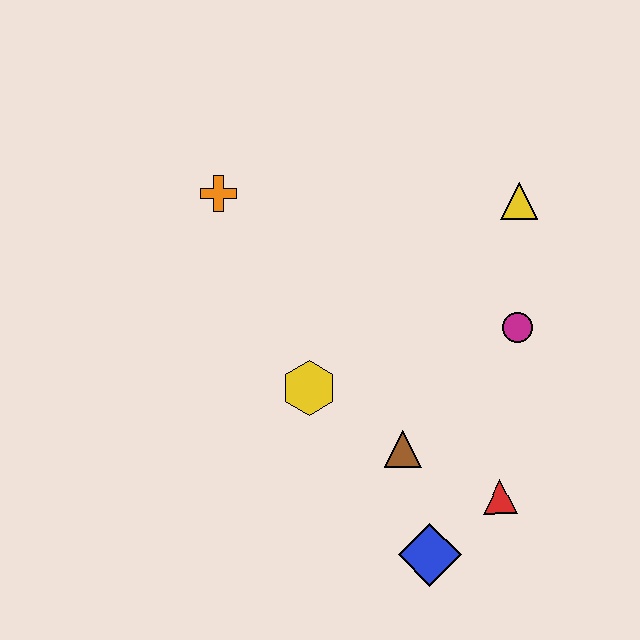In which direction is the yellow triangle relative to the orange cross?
The yellow triangle is to the right of the orange cross.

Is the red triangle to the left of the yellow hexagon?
No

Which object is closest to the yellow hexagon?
The brown triangle is closest to the yellow hexagon.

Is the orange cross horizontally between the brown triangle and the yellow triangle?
No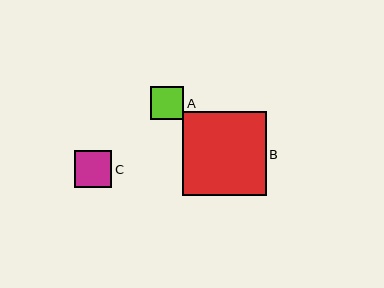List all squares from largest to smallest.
From largest to smallest: B, C, A.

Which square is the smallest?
Square A is the smallest with a size of approximately 33 pixels.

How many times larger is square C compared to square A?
Square C is approximately 1.1 times the size of square A.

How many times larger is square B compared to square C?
Square B is approximately 2.2 times the size of square C.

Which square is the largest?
Square B is the largest with a size of approximately 84 pixels.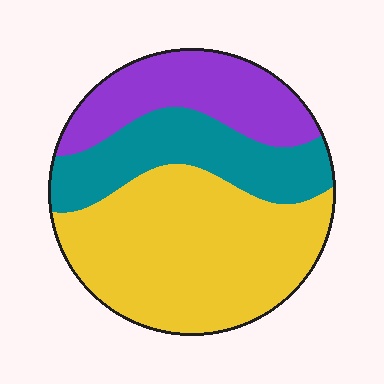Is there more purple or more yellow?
Yellow.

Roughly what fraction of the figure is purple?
Purple takes up about one quarter (1/4) of the figure.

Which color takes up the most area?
Yellow, at roughly 50%.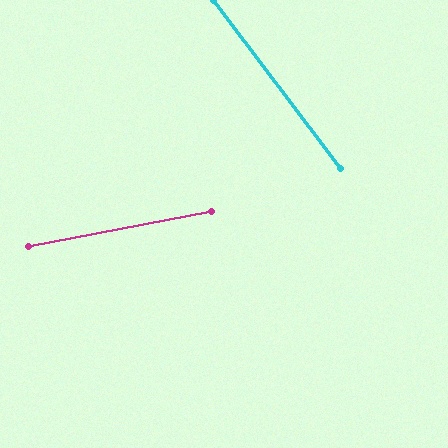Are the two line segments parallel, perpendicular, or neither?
Neither parallel nor perpendicular — they differ by about 64°.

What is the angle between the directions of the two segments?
Approximately 64 degrees.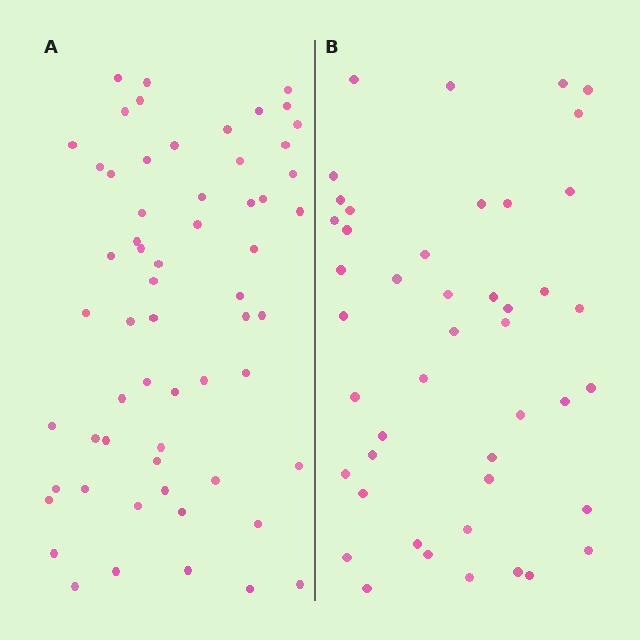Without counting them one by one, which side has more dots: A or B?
Region A (the left region) has more dots.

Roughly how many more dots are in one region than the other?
Region A has approximately 15 more dots than region B.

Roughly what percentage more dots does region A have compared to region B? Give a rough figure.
About 35% more.